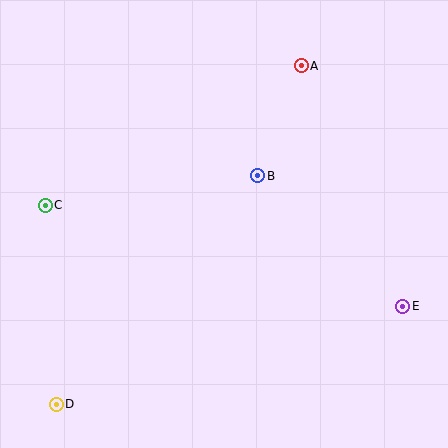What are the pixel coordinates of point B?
Point B is at (258, 176).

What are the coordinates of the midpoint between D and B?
The midpoint between D and B is at (157, 290).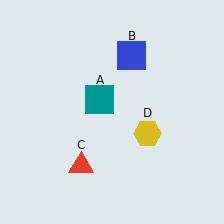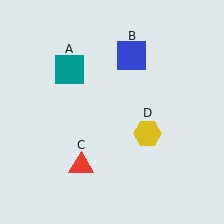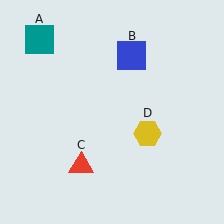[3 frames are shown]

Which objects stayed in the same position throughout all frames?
Blue square (object B) and red triangle (object C) and yellow hexagon (object D) remained stationary.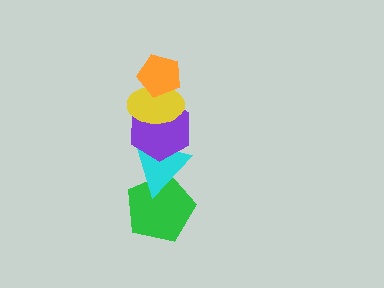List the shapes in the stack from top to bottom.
From top to bottom: the orange pentagon, the yellow ellipse, the purple hexagon, the cyan triangle, the green pentagon.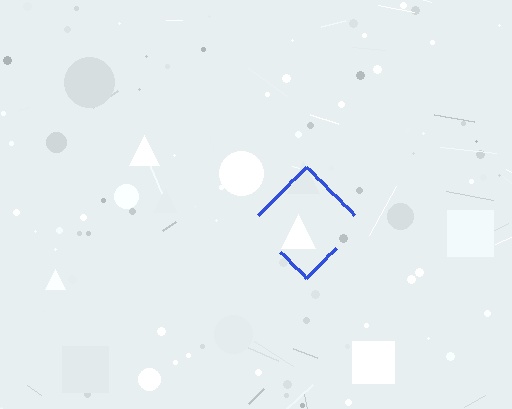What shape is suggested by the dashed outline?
The dashed outline suggests a diamond.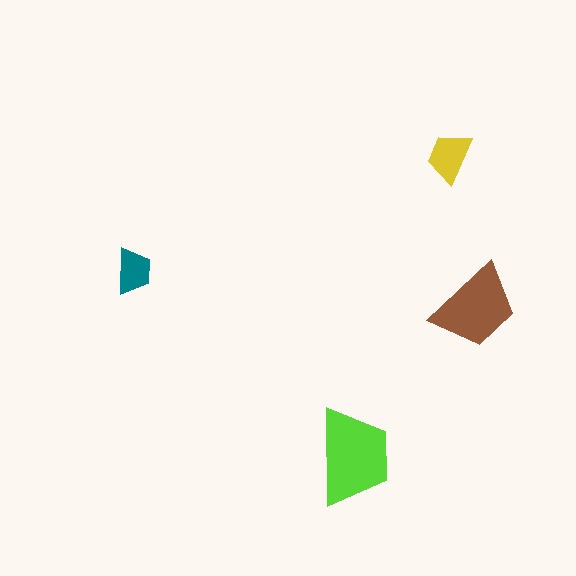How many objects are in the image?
There are 4 objects in the image.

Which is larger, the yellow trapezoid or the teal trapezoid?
The yellow one.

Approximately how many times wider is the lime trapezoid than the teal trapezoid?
About 2 times wider.